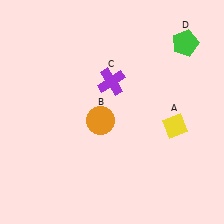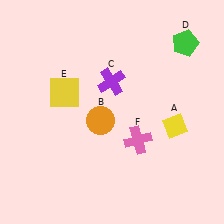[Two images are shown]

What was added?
A yellow square (E), a pink cross (F) were added in Image 2.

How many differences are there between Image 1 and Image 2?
There are 2 differences between the two images.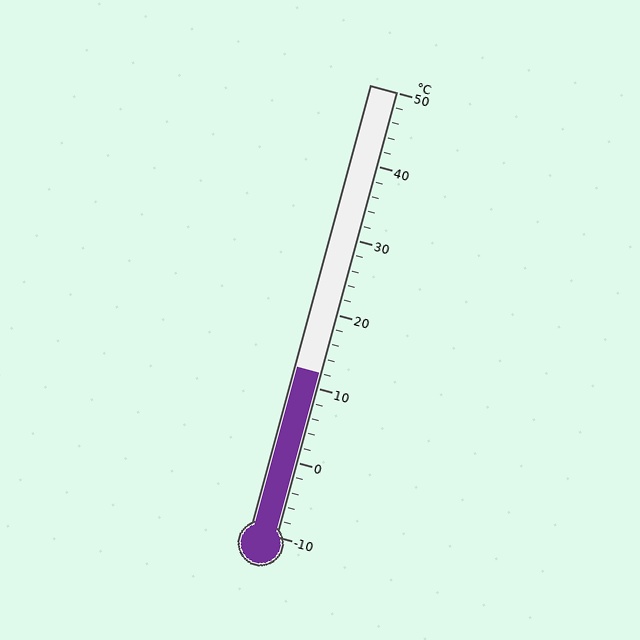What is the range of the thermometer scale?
The thermometer scale ranges from -10°C to 50°C.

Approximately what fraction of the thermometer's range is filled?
The thermometer is filled to approximately 35% of its range.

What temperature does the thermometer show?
The thermometer shows approximately 12°C.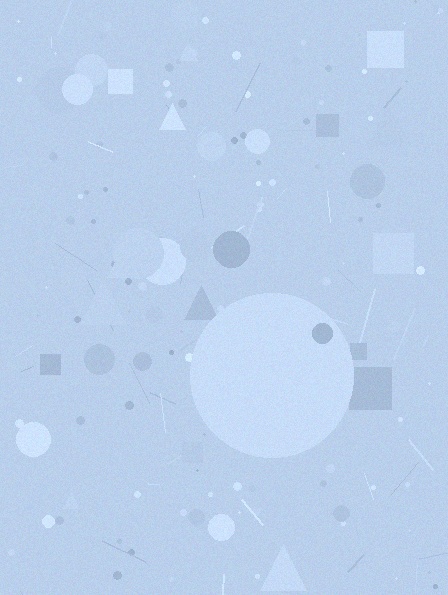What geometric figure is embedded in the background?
A circle is embedded in the background.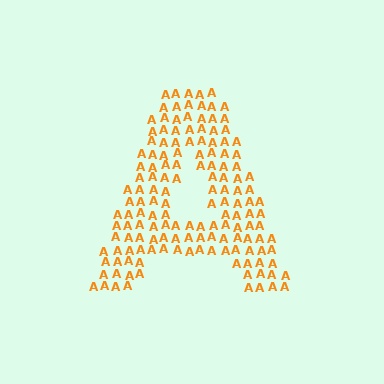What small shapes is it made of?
It is made of small letter A's.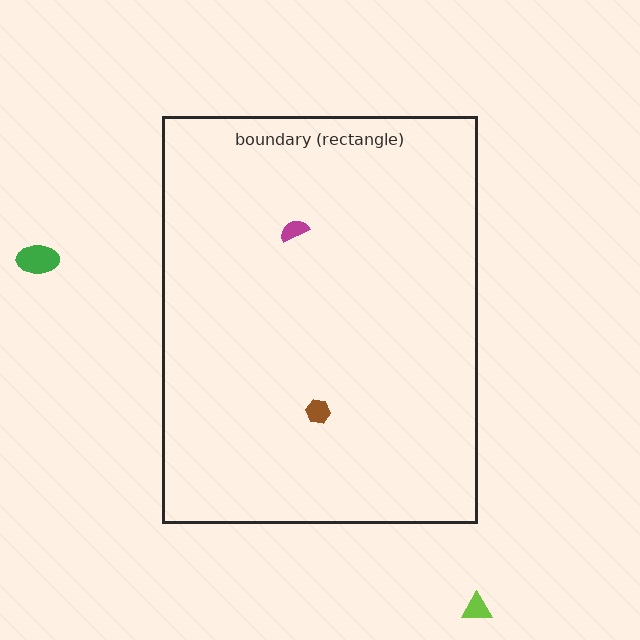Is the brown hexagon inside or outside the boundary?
Inside.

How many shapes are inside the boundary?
2 inside, 2 outside.